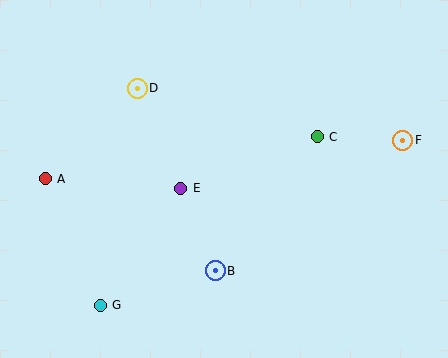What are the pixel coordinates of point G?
Point G is at (100, 305).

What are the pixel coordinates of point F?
Point F is at (403, 140).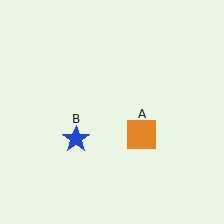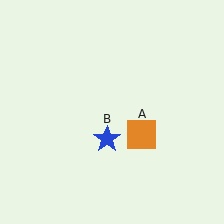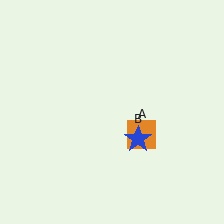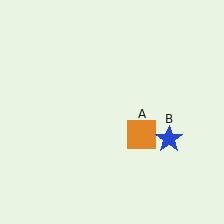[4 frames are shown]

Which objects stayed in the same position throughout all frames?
Orange square (object A) remained stationary.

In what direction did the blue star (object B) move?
The blue star (object B) moved right.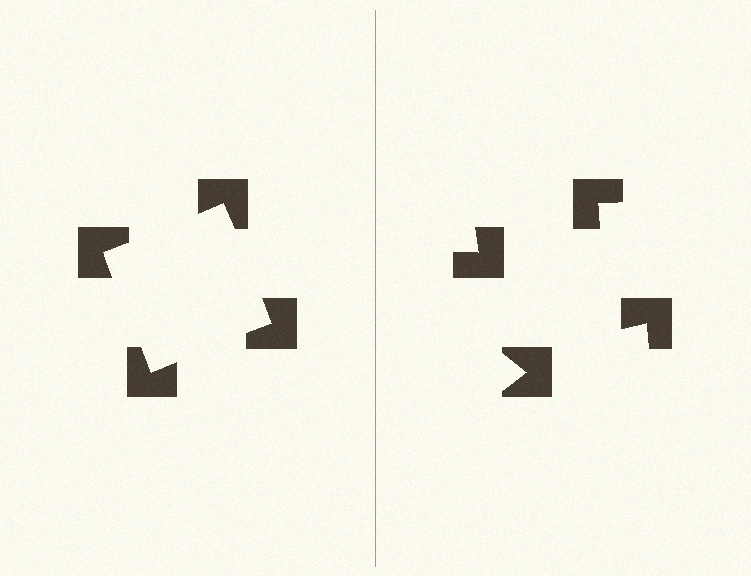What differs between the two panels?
The notched squares are positioned identically on both sides; only the wedge orientations differ. On the left they align to a square; on the right they are misaligned.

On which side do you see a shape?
An illusory square appears on the left side. On the right side the wedge cuts are rotated, so no coherent shape forms.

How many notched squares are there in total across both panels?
8 — 4 on each side.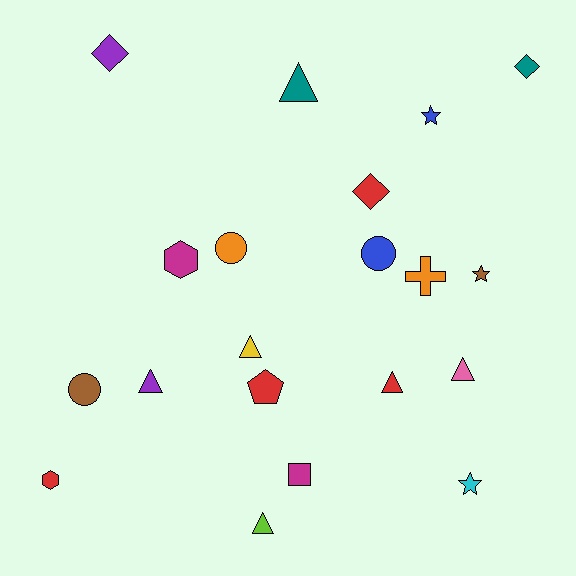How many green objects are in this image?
There are no green objects.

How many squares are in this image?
There is 1 square.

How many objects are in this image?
There are 20 objects.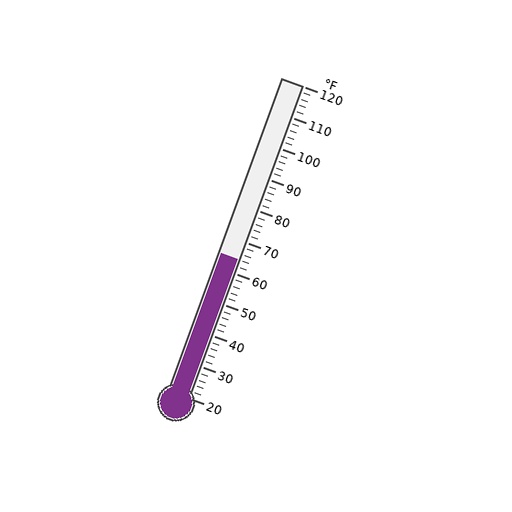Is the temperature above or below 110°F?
The temperature is below 110°F.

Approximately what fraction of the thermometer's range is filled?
The thermometer is filled to approximately 45% of its range.